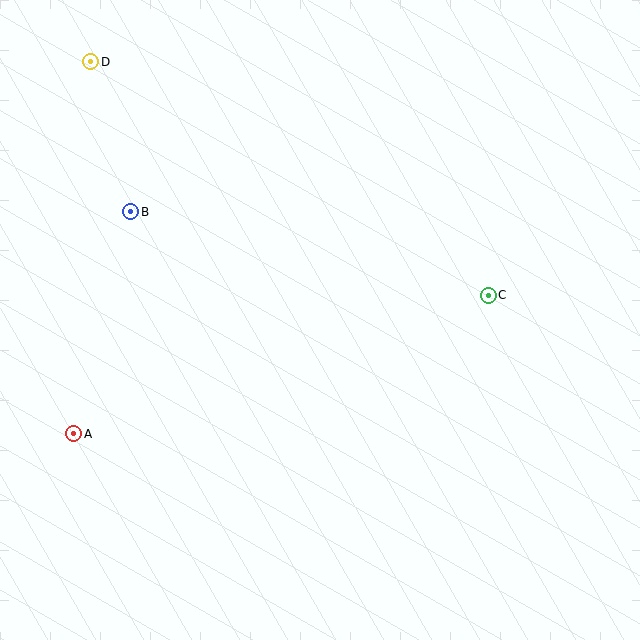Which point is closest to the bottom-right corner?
Point C is closest to the bottom-right corner.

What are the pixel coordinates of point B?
Point B is at (131, 212).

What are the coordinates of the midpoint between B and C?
The midpoint between B and C is at (310, 253).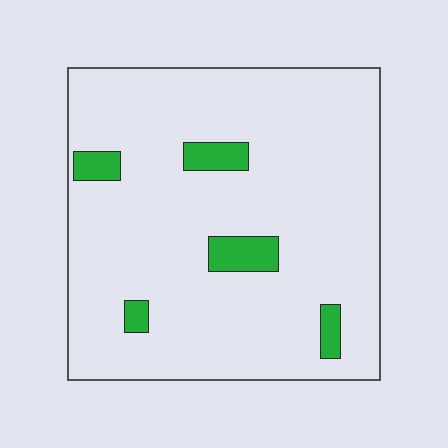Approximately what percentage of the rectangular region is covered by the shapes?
Approximately 10%.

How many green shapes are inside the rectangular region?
5.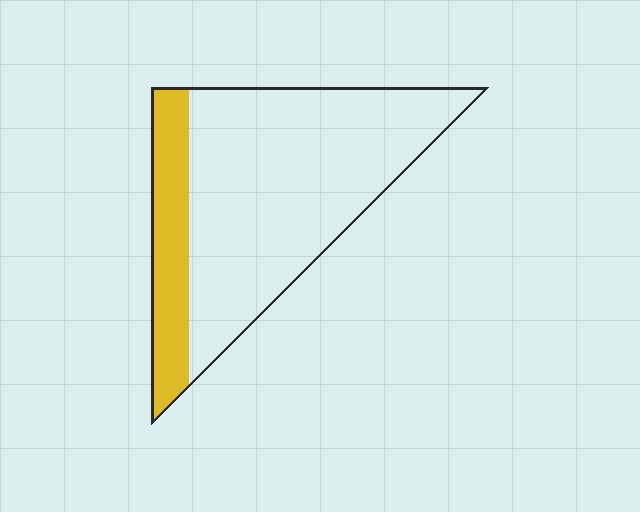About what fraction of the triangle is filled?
About one fifth (1/5).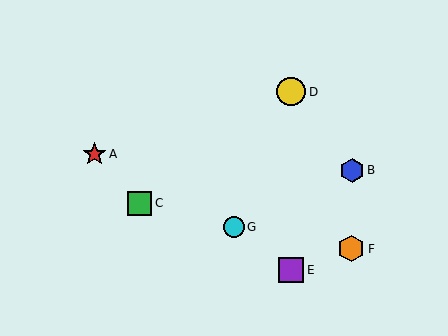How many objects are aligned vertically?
2 objects (D, E) are aligned vertically.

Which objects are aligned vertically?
Objects D, E are aligned vertically.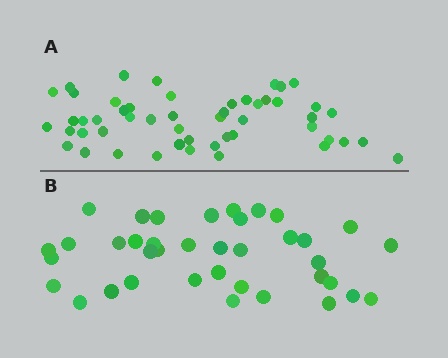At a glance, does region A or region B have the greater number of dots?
Region A (the top region) has more dots.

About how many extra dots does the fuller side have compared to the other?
Region A has approximately 15 more dots than region B.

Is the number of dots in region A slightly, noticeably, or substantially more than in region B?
Region A has noticeably more, but not dramatically so. The ratio is roughly 1.3 to 1.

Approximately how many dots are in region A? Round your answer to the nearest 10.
About 50 dots. (The exact count is 51, which rounds to 50.)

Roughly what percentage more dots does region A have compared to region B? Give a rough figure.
About 35% more.